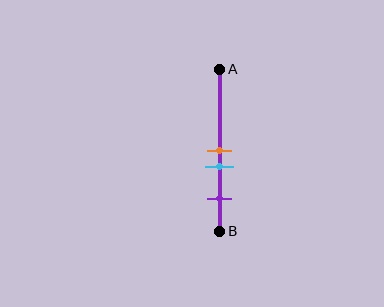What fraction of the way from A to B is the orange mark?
The orange mark is approximately 50% (0.5) of the way from A to B.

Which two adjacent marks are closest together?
The orange and cyan marks are the closest adjacent pair.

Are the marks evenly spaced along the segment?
No, the marks are not evenly spaced.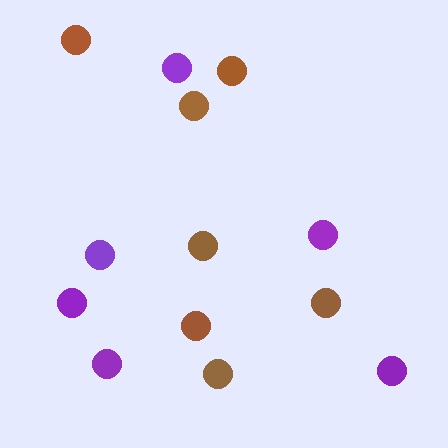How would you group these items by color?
There are 2 groups: one group of purple circles (6) and one group of brown circles (7).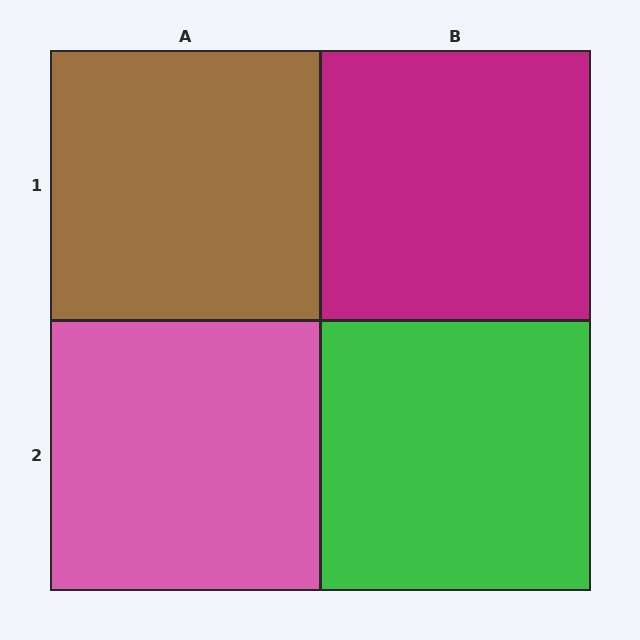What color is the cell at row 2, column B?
Green.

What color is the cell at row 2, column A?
Pink.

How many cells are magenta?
1 cell is magenta.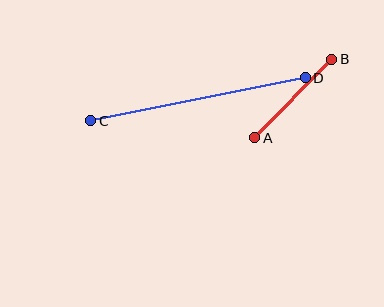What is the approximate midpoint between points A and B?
The midpoint is at approximately (293, 98) pixels.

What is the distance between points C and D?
The distance is approximately 219 pixels.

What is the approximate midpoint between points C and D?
The midpoint is at approximately (198, 99) pixels.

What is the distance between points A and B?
The distance is approximately 110 pixels.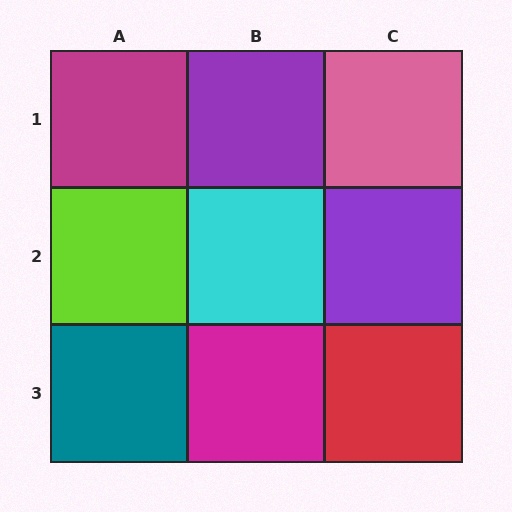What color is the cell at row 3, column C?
Red.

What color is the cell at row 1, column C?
Pink.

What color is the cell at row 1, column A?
Magenta.